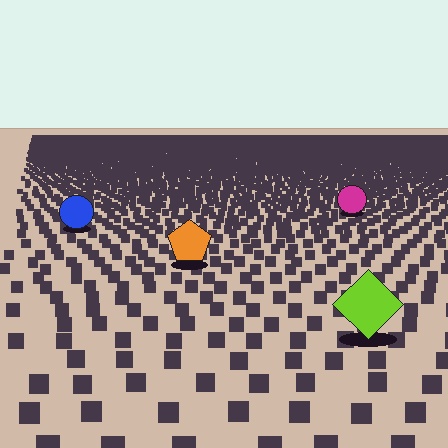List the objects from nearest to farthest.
From nearest to farthest: the lime diamond, the orange pentagon, the blue circle, the magenta circle.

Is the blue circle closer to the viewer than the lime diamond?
No. The lime diamond is closer — you can tell from the texture gradient: the ground texture is coarser near it.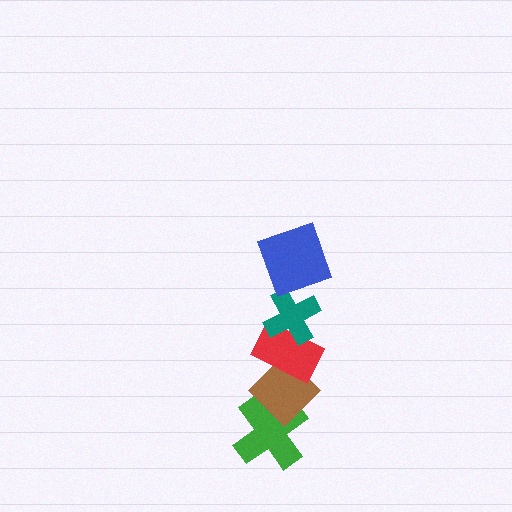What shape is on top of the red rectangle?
The teal cross is on top of the red rectangle.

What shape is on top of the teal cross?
The blue square is on top of the teal cross.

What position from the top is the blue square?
The blue square is 1st from the top.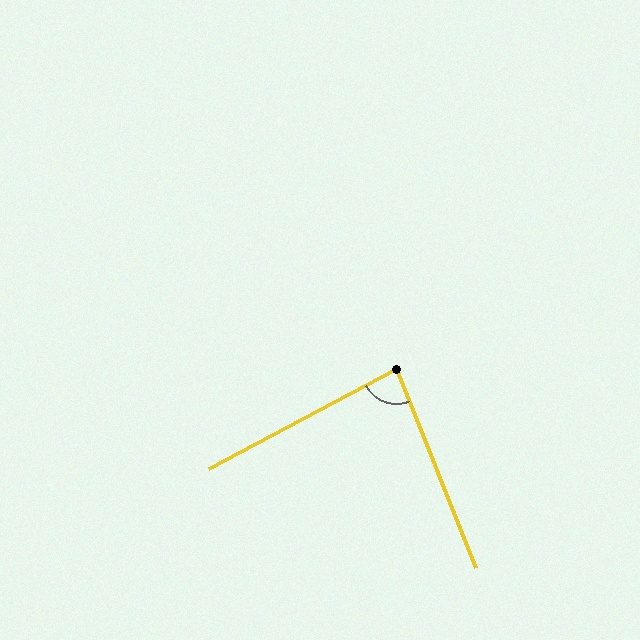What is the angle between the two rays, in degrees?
Approximately 84 degrees.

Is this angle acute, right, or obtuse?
It is acute.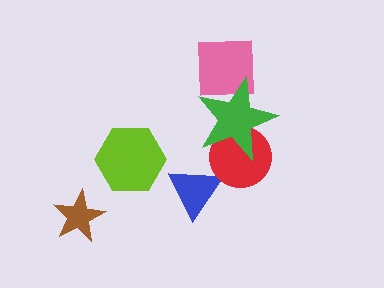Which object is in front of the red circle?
The green star is in front of the red circle.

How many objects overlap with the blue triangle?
0 objects overlap with the blue triangle.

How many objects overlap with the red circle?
1 object overlaps with the red circle.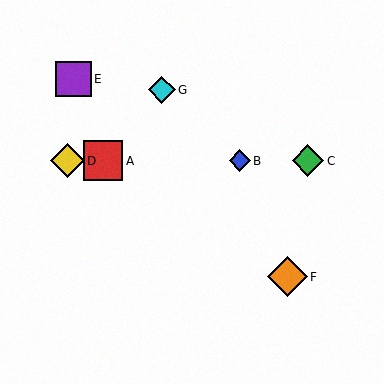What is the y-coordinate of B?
Object B is at y≈161.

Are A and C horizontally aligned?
Yes, both are at y≈161.